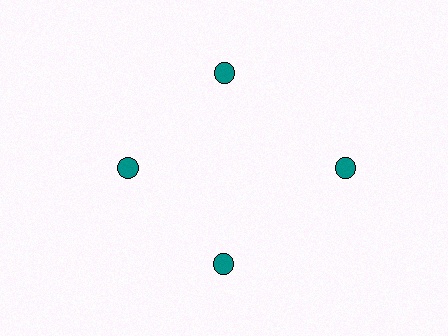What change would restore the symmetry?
The symmetry would be restored by moving it inward, back onto the ring so that all 4 circles sit at equal angles and equal distance from the center.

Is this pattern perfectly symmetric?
No. The 4 teal circles are arranged in a ring, but one element near the 3 o'clock position is pushed outward from the center, breaking the 4-fold rotational symmetry.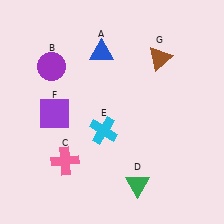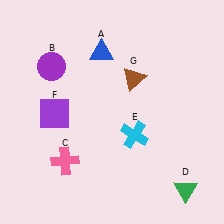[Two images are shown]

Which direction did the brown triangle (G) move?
The brown triangle (G) moved left.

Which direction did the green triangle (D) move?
The green triangle (D) moved right.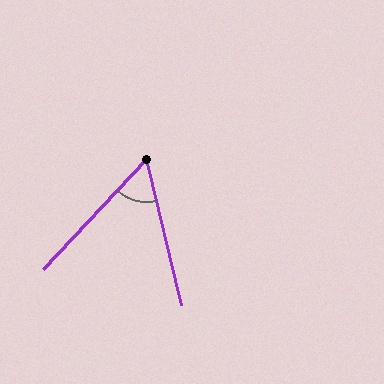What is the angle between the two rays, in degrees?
Approximately 57 degrees.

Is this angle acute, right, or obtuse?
It is acute.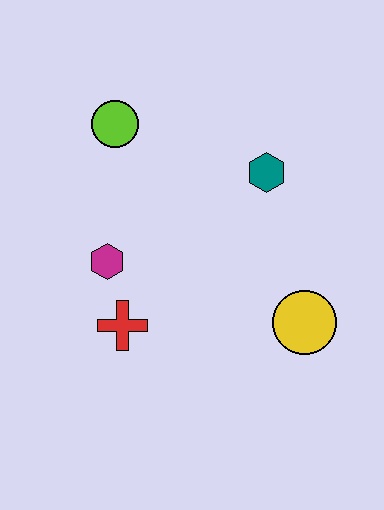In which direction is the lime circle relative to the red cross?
The lime circle is above the red cross.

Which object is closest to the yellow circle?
The teal hexagon is closest to the yellow circle.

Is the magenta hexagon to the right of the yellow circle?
No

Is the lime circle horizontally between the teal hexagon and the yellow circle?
No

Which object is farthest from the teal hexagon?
The red cross is farthest from the teal hexagon.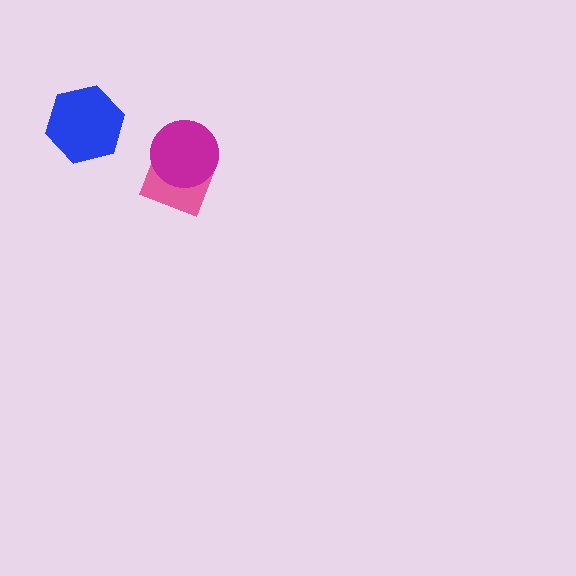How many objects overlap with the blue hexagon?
0 objects overlap with the blue hexagon.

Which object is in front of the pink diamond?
The magenta circle is in front of the pink diamond.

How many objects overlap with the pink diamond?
1 object overlaps with the pink diamond.